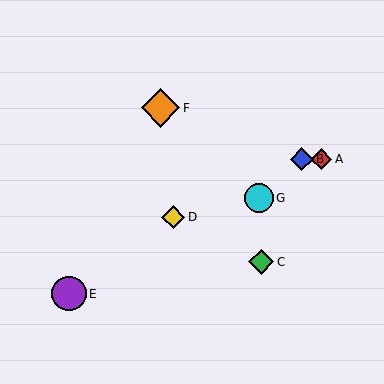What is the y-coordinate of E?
Object E is at y≈294.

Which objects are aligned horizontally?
Objects A, B are aligned horizontally.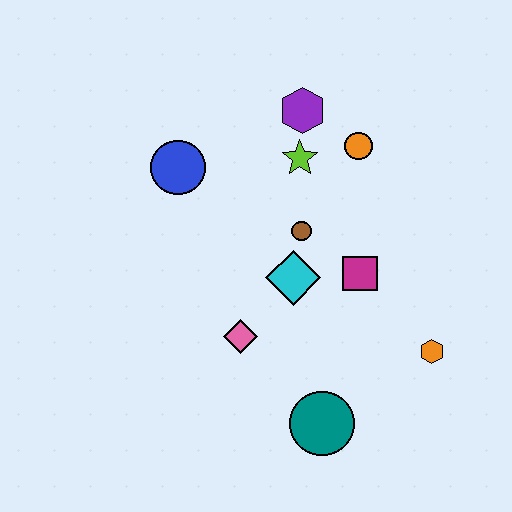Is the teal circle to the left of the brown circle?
No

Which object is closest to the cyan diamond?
The brown circle is closest to the cyan diamond.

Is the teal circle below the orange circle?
Yes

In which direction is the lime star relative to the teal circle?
The lime star is above the teal circle.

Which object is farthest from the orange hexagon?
The blue circle is farthest from the orange hexagon.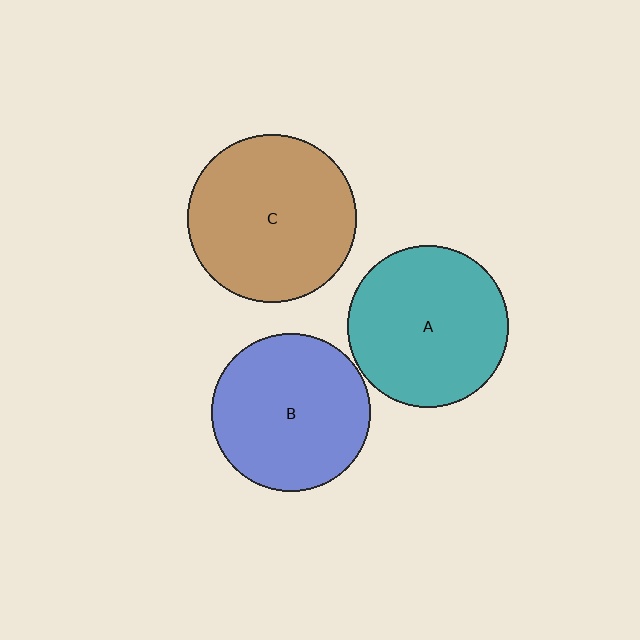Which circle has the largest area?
Circle C (brown).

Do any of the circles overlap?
No, none of the circles overlap.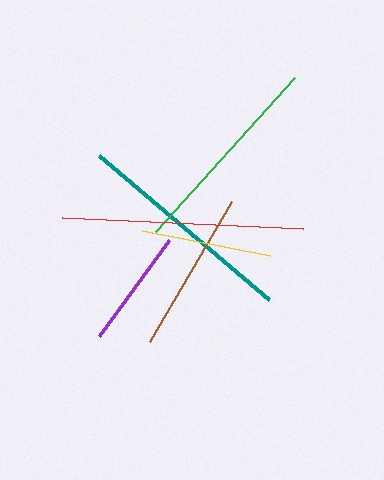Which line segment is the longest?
The red line is the longest at approximately 242 pixels.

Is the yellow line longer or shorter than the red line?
The red line is longer than the yellow line.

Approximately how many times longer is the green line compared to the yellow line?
The green line is approximately 1.6 times the length of the yellow line.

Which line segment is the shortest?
The purple line is the shortest at approximately 119 pixels.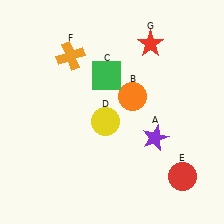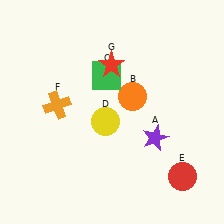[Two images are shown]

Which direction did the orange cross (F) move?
The orange cross (F) moved down.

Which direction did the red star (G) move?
The red star (G) moved left.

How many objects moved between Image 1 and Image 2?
2 objects moved between the two images.